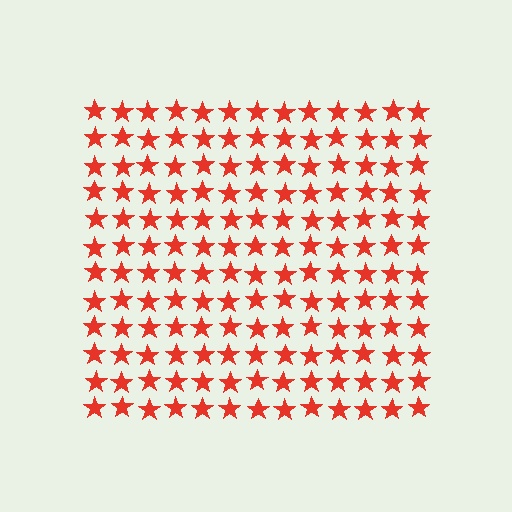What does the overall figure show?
The overall figure shows a square.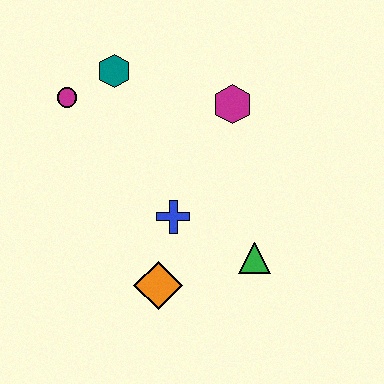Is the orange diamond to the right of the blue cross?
No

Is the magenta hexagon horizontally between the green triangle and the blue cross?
Yes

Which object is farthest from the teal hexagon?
The green triangle is farthest from the teal hexagon.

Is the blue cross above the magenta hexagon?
No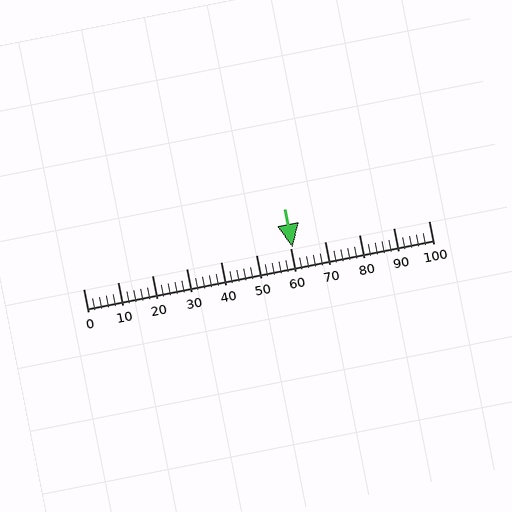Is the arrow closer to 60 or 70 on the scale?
The arrow is closer to 60.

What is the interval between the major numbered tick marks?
The major tick marks are spaced 10 units apart.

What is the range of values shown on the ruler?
The ruler shows values from 0 to 100.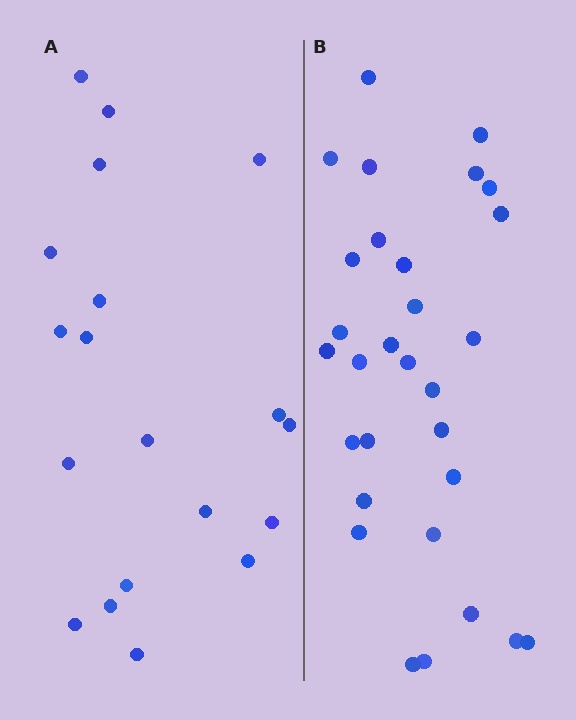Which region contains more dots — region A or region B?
Region B (the right region) has more dots.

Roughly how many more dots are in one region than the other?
Region B has roughly 12 or so more dots than region A.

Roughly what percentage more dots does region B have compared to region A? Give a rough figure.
About 60% more.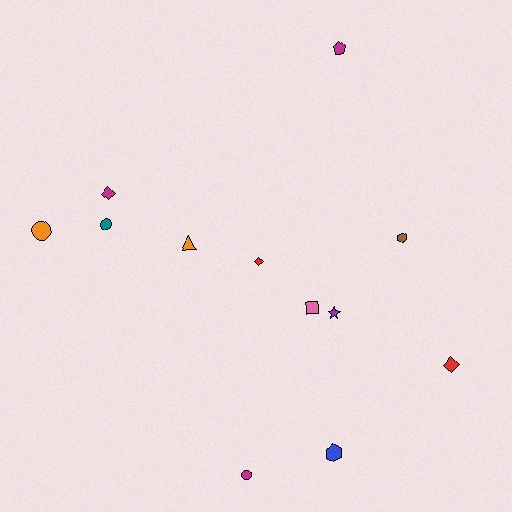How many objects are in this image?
There are 12 objects.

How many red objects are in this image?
There are 2 red objects.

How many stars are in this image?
There is 1 star.